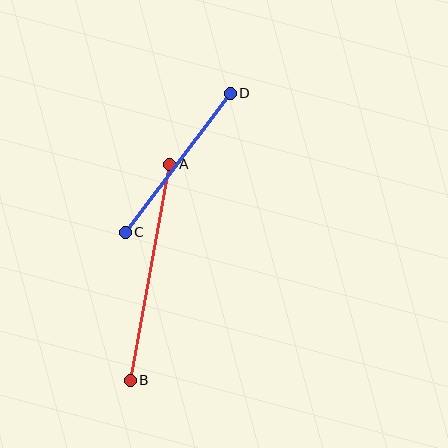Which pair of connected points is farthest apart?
Points A and B are farthest apart.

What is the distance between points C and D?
The distance is approximately 174 pixels.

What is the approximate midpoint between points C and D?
The midpoint is at approximately (178, 163) pixels.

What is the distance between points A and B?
The distance is approximately 220 pixels.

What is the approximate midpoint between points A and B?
The midpoint is at approximately (150, 272) pixels.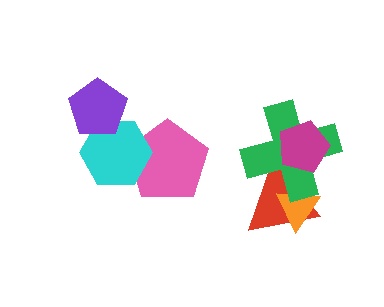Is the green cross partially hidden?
Yes, it is partially covered by another shape.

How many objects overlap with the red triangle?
3 objects overlap with the red triangle.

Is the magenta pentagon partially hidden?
No, no other shape covers it.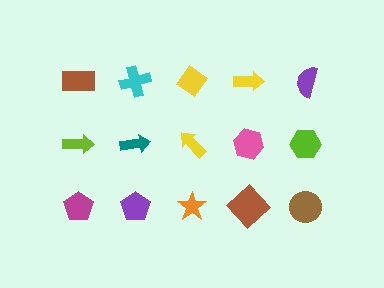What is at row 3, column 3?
An orange star.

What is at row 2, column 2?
A teal arrow.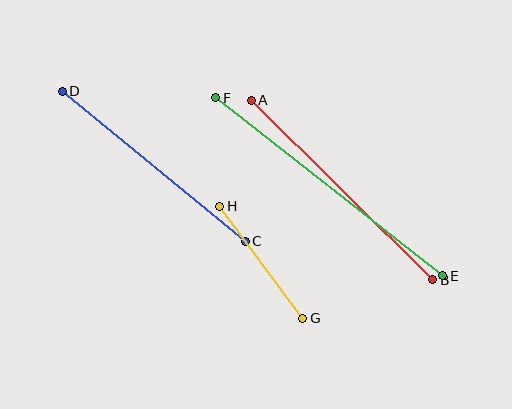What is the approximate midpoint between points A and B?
The midpoint is at approximately (342, 190) pixels.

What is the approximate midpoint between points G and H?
The midpoint is at approximately (261, 262) pixels.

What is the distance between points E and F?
The distance is approximately 289 pixels.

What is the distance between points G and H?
The distance is approximately 139 pixels.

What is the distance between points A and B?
The distance is approximately 255 pixels.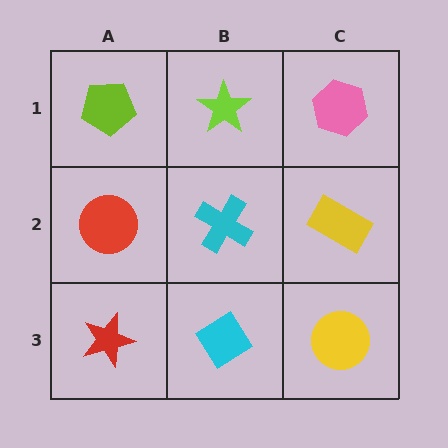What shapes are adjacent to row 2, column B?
A lime star (row 1, column B), a cyan diamond (row 3, column B), a red circle (row 2, column A), a yellow rectangle (row 2, column C).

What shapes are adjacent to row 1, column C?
A yellow rectangle (row 2, column C), a lime star (row 1, column B).